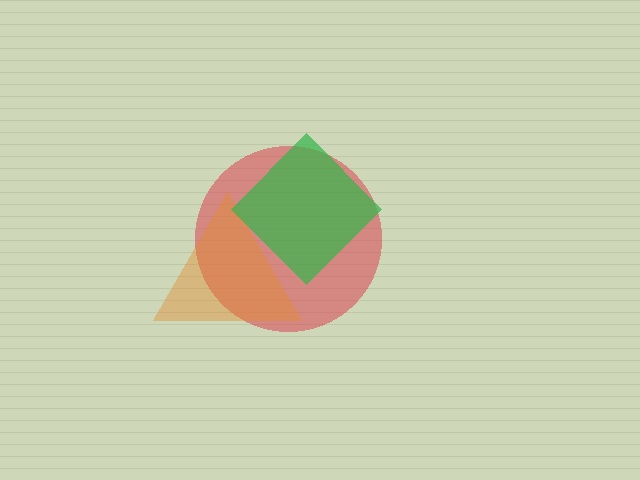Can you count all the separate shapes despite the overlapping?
Yes, there are 3 separate shapes.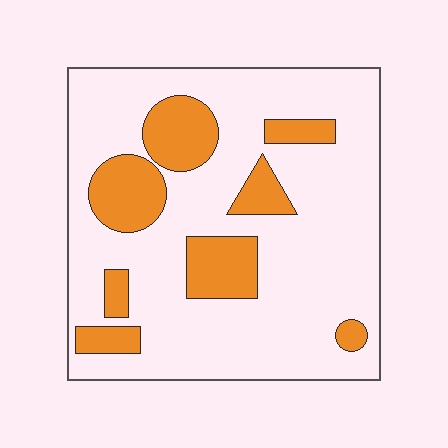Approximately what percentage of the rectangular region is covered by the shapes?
Approximately 20%.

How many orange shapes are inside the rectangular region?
8.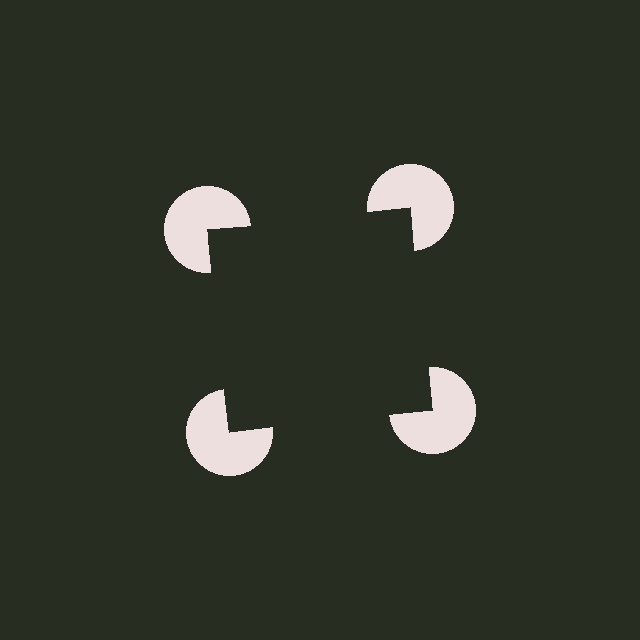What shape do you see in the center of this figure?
An illusory square — its edges are inferred from the aligned wedge cuts in the pac-man discs, not physically drawn.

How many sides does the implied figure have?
4 sides.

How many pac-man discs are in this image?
There are 4 — one at each vertex of the illusory square.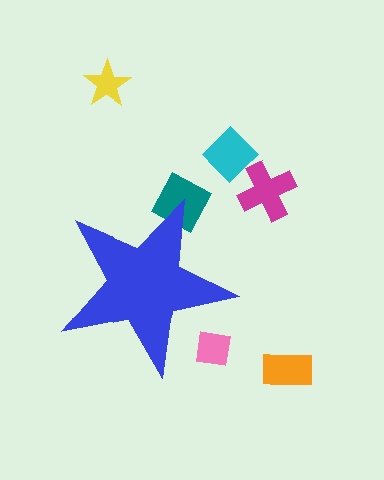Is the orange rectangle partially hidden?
No, the orange rectangle is fully visible.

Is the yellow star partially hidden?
No, the yellow star is fully visible.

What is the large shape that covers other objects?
A blue star.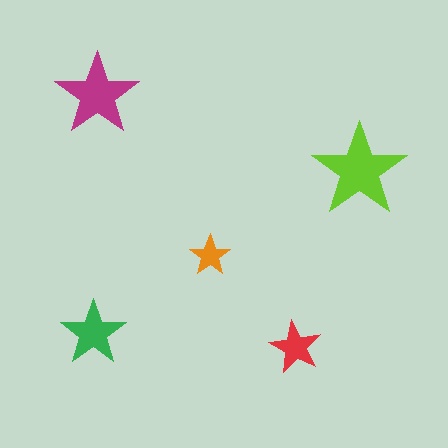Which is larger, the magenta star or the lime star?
The lime one.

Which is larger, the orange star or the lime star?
The lime one.